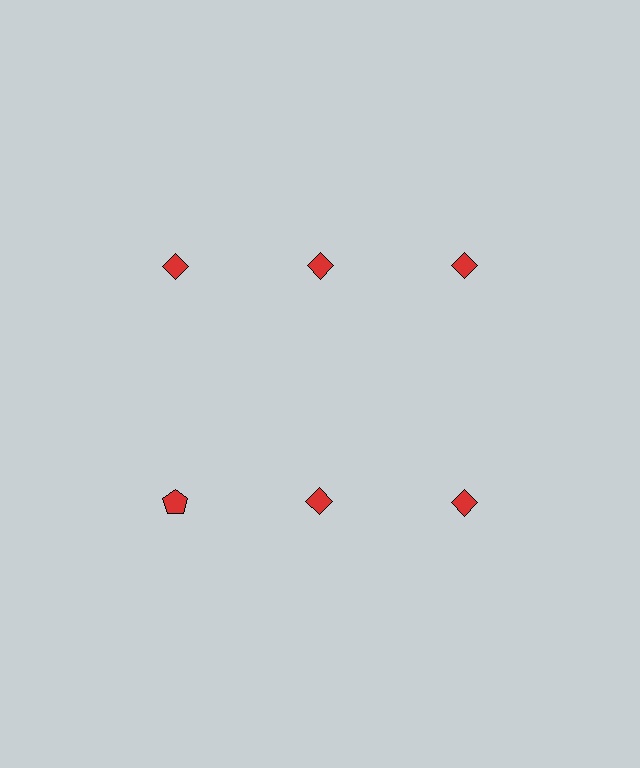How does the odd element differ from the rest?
It has a different shape: pentagon instead of diamond.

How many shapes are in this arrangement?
There are 6 shapes arranged in a grid pattern.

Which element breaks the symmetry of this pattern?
The red pentagon in the second row, leftmost column breaks the symmetry. All other shapes are red diamonds.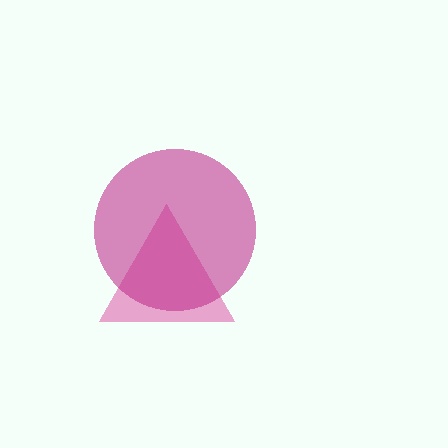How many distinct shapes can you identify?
There are 2 distinct shapes: a pink triangle, a magenta circle.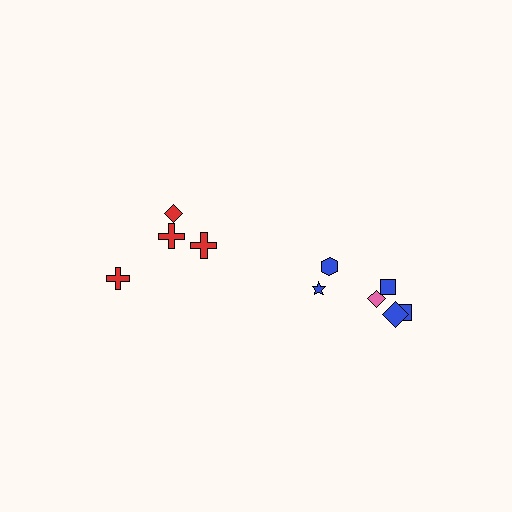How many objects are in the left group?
There are 4 objects.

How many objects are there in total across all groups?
There are 10 objects.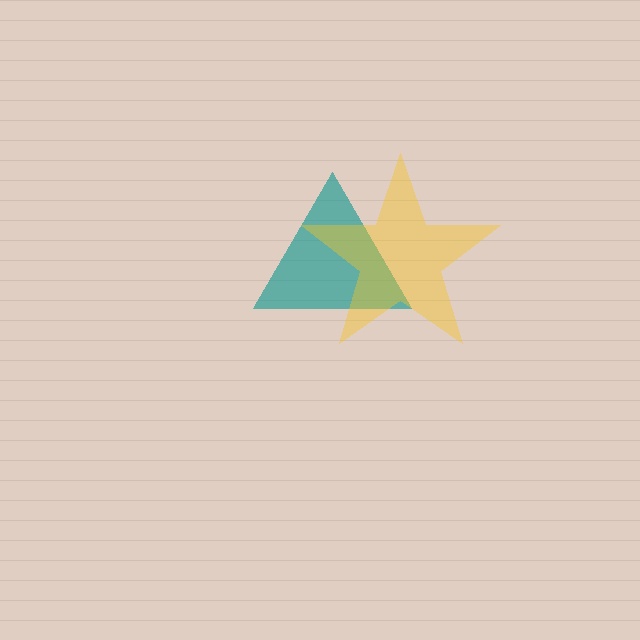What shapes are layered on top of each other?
The layered shapes are: a teal triangle, a yellow star.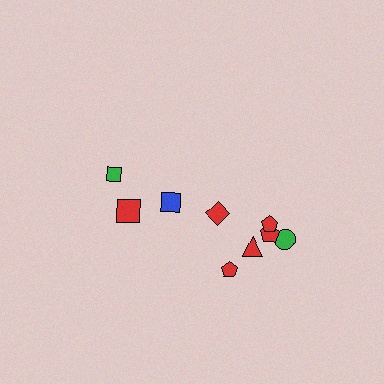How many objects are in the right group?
There are 6 objects.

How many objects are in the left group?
There are 3 objects.